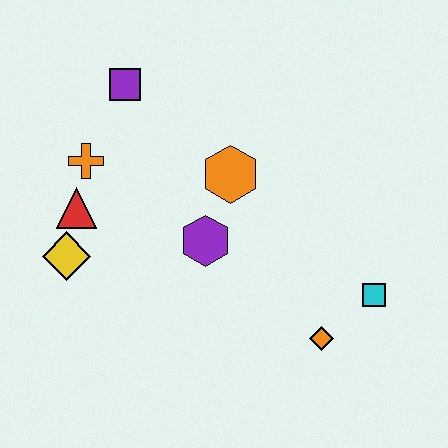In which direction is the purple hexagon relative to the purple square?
The purple hexagon is below the purple square.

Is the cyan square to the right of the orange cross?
Yes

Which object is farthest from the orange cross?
The cyan square is farthest from the orange cross.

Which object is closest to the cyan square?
The orange diamond is closest to the cyan square.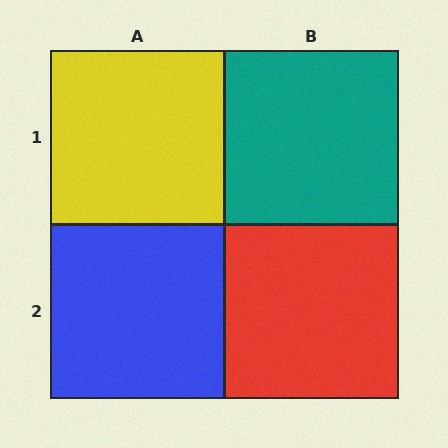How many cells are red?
1 cell is red.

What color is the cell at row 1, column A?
Yellow.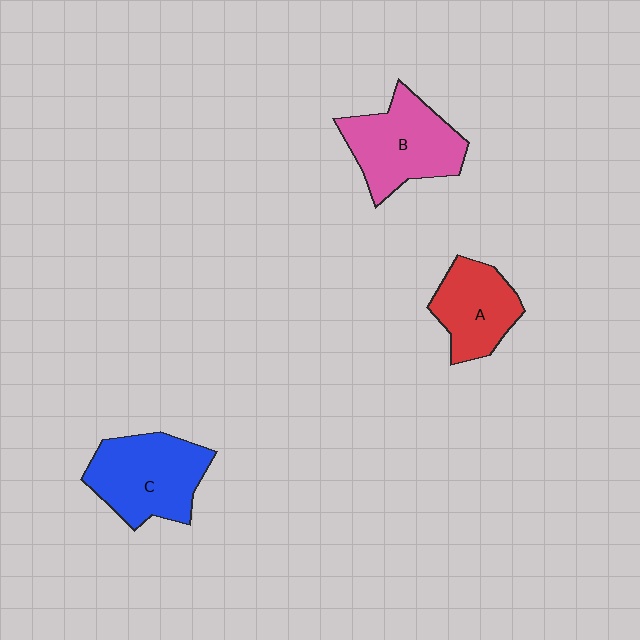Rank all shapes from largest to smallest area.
From largest to smallest: C (blue), B (pink), A (red).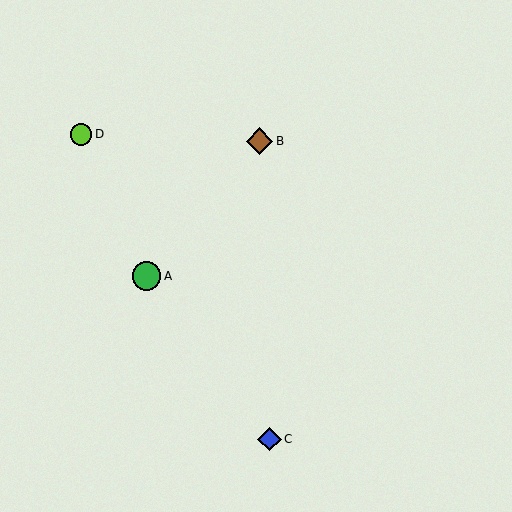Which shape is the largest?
The green circle (labeled A) is the largest.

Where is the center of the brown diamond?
The center of the brown diamond is at (259, 141).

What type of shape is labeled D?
Shape D is a lime circle.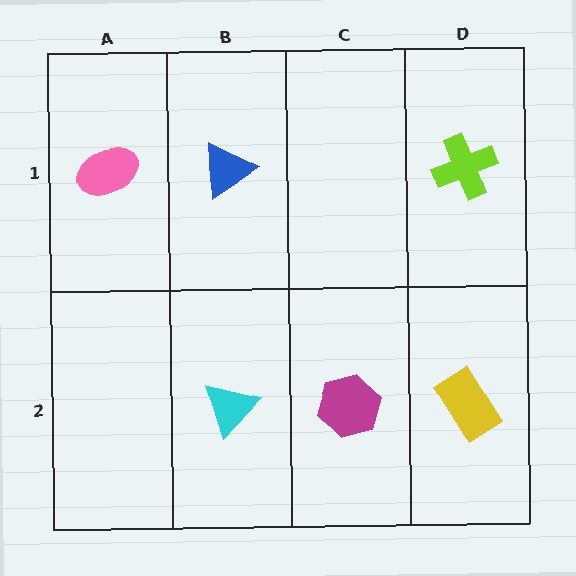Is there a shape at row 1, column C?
No, that cell is empty.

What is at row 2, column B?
A cyan triangle.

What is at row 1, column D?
A lime cross.